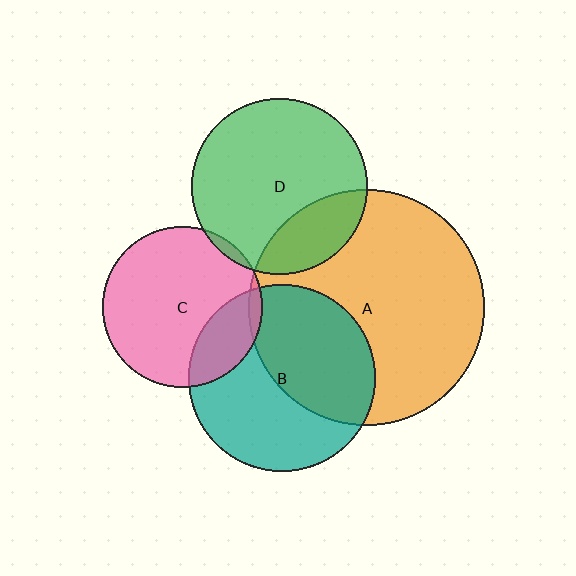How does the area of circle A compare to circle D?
Approximately 1.8 times.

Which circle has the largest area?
Circle A (orange).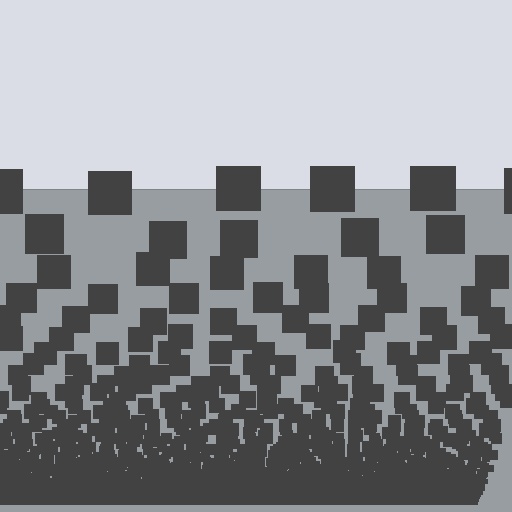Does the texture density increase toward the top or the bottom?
Density increases toward the bottom.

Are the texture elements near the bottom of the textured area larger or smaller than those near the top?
Smaller. The gradient is inverted — elements near the bottom are smaller and denser.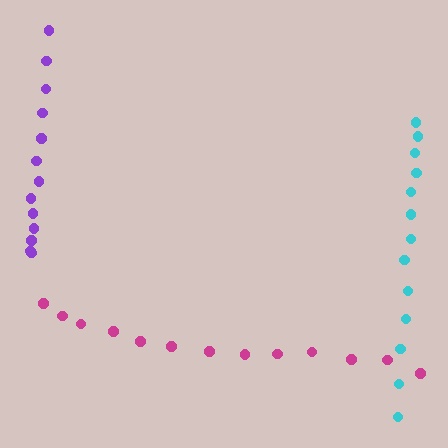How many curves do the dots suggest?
There are 3 distinct paths.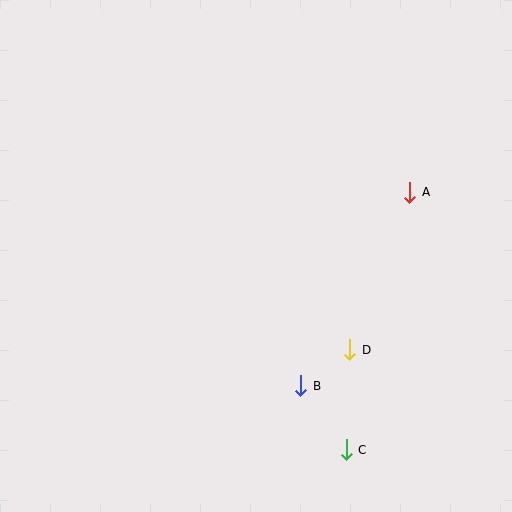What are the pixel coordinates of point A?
Point A is at (410, 192).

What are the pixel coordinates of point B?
Point B is at (301, 386).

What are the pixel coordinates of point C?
Point C is at (346, 450).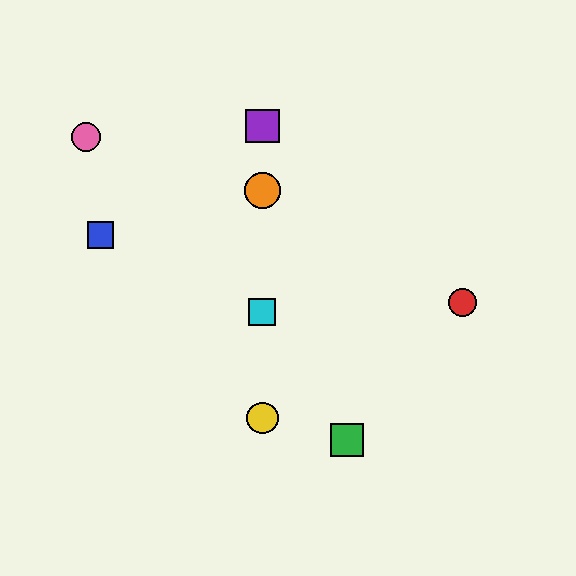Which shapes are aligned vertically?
The yellow circle, the purple square, the orange circle, the cyan square are aligned vertically.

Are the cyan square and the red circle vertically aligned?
No, the cyan square is at x≈262 and the red circle is at x≈463.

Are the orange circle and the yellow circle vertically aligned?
Yes, both are at x≈262.